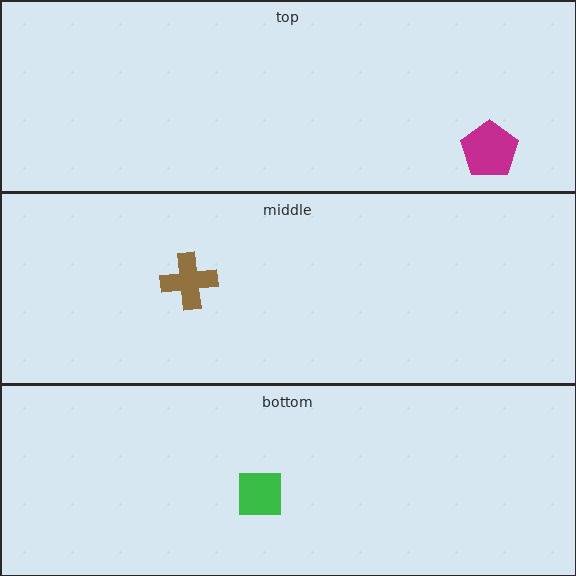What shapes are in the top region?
The magenta pentagon.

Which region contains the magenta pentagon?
The top region.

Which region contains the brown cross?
The middle region.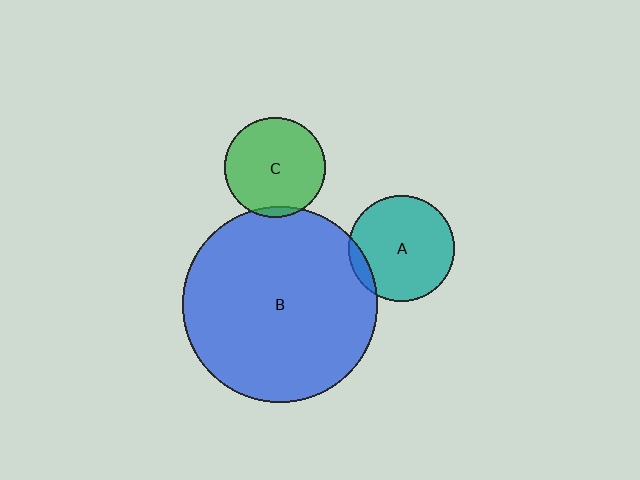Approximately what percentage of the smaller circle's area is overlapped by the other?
Approximately 5%.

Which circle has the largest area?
Circle B (blue).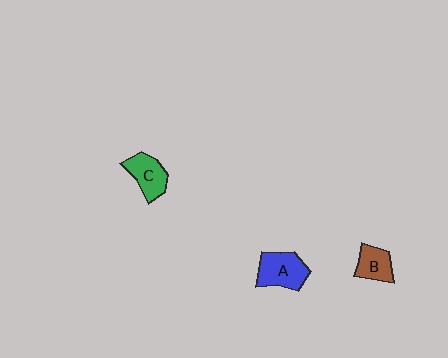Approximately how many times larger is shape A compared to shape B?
Approximately 1.4 times.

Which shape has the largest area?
Shape A (blue).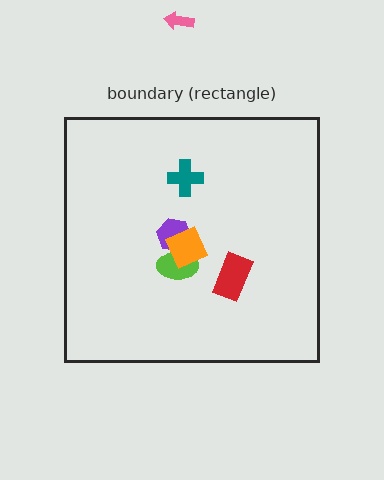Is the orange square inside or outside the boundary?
Inside.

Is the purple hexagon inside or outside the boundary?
Inside.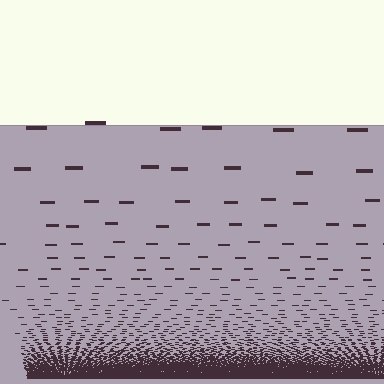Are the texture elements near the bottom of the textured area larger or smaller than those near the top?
Smaller. The gradient is inverted — elements near the bottom are smaller and denser.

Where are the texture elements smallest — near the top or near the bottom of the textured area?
Near the bottom.